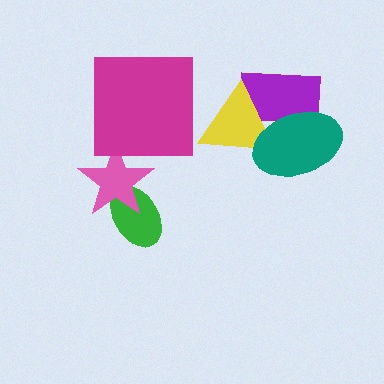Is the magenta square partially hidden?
No, no other shape covers it.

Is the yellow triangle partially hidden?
Yes, it is partially covered by another shape.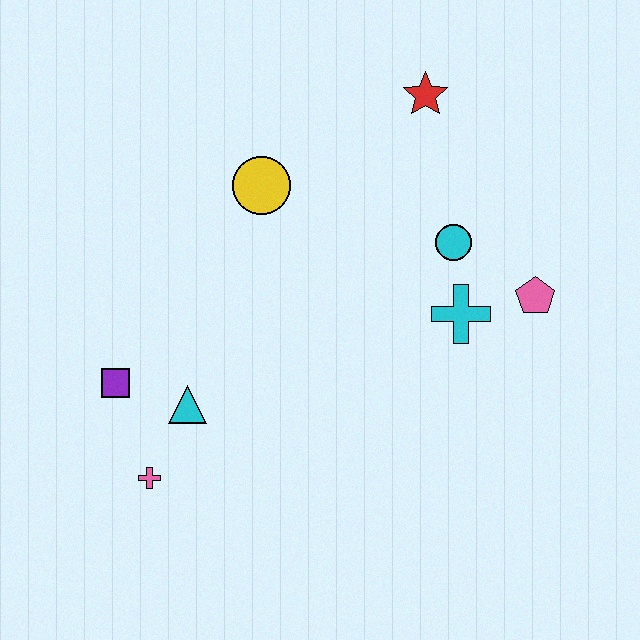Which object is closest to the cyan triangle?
The purple square is closest to the cyan triangle.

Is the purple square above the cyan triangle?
Yes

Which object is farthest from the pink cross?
The red star is farthest from the pink cross.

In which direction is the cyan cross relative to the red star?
The cyan cross is below the red star.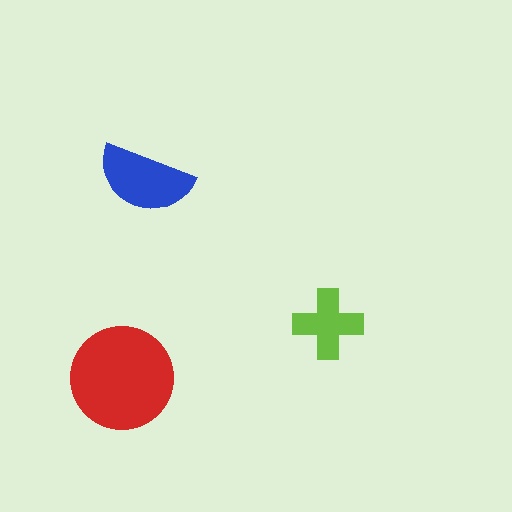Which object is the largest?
The red circle.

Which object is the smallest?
The lime cross.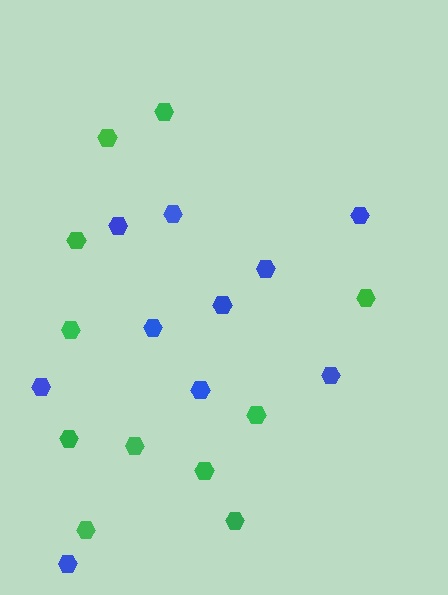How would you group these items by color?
There are 2 groups: one group of green hexagons (11) and one group of blue hexagons (10).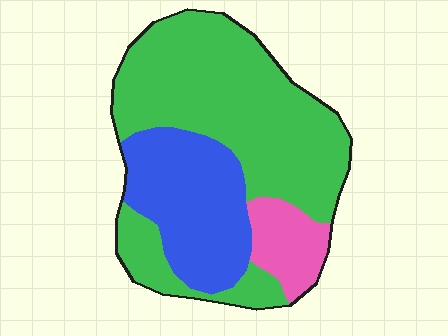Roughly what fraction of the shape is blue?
Blue takes up about one quarter (1/4) of the shape.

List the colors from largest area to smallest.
From largest to smallest: green, blue, pink.